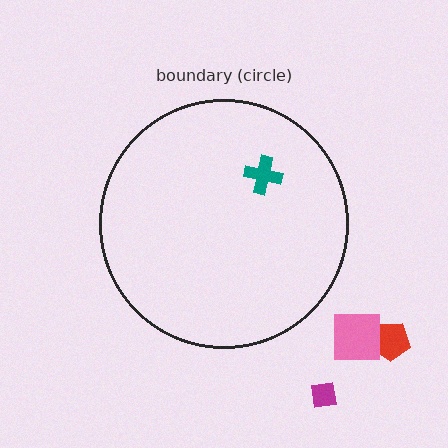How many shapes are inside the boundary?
1 inside, 3 outside.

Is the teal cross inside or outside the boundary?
Inside.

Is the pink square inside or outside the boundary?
Outside.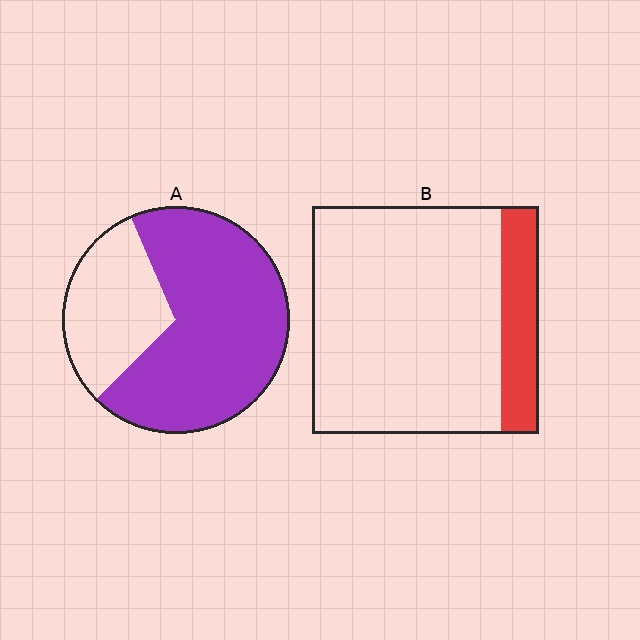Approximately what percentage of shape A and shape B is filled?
A is approximately 70% and B is approximately 15%.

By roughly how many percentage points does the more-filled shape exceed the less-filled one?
By roughly 55 percentage points (A over B).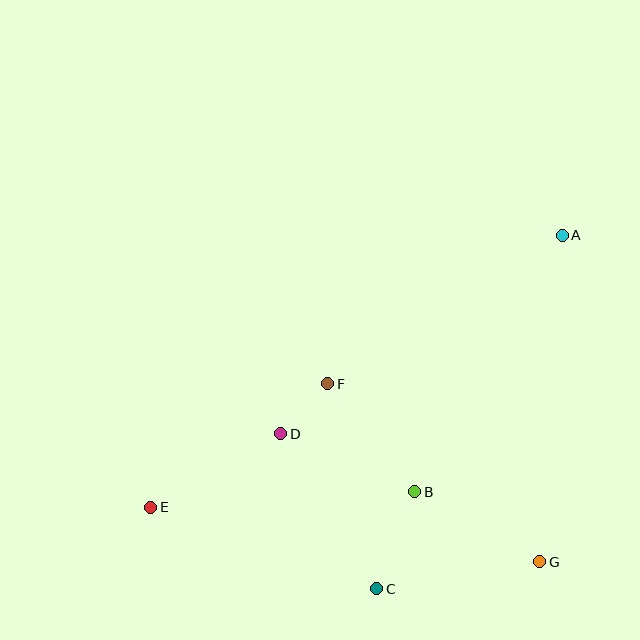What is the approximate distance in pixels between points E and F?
The distance between E and F is approximately 216 pixels.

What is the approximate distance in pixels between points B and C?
The distance between B and C is approximately 105 pixels.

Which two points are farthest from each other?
Points A and E are farthest from each other.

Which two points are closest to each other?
Points D and F are closest to each other.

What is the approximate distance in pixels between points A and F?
The distance between A and F is approximately 278 pixels.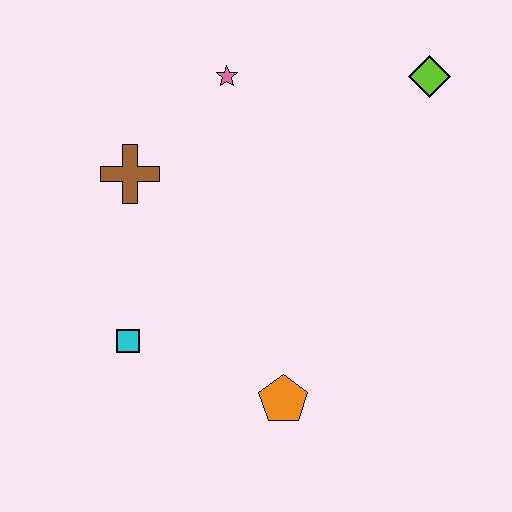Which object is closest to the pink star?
The brown cross is closest to the pink star.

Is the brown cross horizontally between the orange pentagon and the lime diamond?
No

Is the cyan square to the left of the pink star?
Yes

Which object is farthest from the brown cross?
The lime diamond is farthest from the brown cross.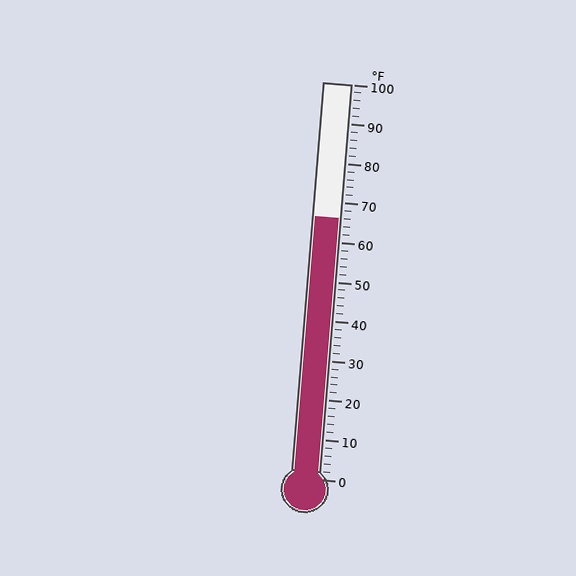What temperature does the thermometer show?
The thermometer shows approximately 66°F.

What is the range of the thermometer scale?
The thermometer scale ranges from 0°F to 100°F.